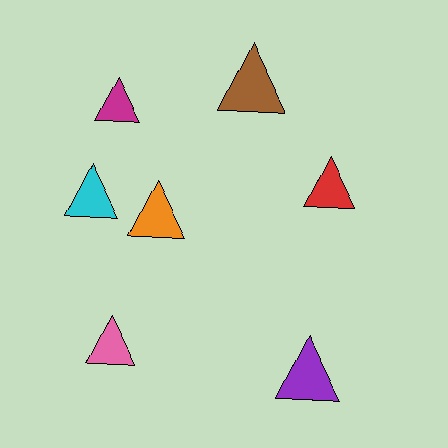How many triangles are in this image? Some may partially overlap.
There are 7 triangles.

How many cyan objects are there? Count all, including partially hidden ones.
There is 1 cyan object.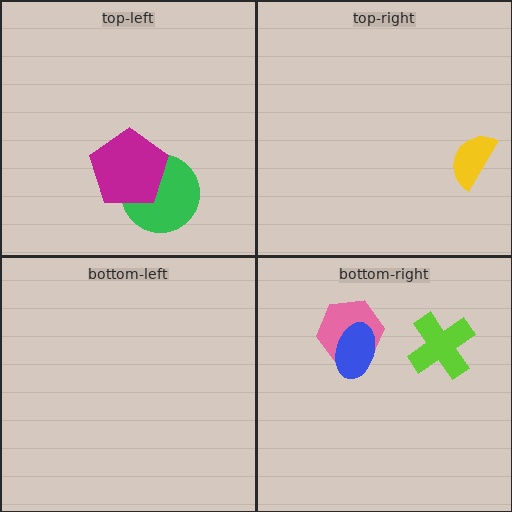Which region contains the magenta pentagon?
The top-left region.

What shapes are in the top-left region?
The green circle, the magenta pentagon.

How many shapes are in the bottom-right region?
3.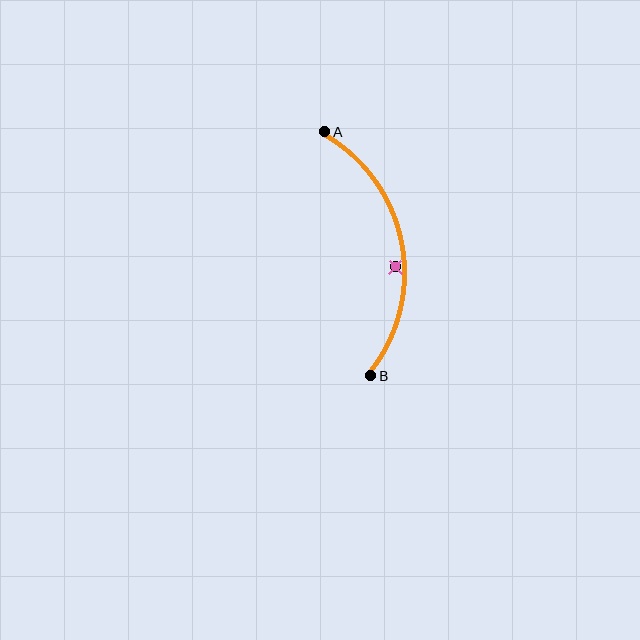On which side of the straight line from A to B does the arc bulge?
The arc bulges to the right of the straight line connecting A and B.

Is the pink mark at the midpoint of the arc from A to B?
No — the pink mark does not lie on the arc at all. It sits slightly inside the curve.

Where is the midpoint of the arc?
The arc midpoint is the point on the curve farthest from the straight line joining A and B. It sits to the right of that line.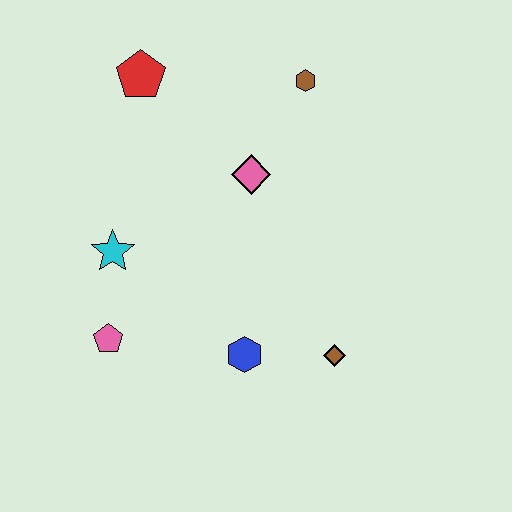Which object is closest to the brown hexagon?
The pink diamond is closest to the brown hexagon.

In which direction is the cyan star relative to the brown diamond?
The cyan star is to the left of the brown diamond.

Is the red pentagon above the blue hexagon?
Yes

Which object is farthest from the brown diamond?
The red pentagon is farthest from the brown diamond.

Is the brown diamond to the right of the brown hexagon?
Yes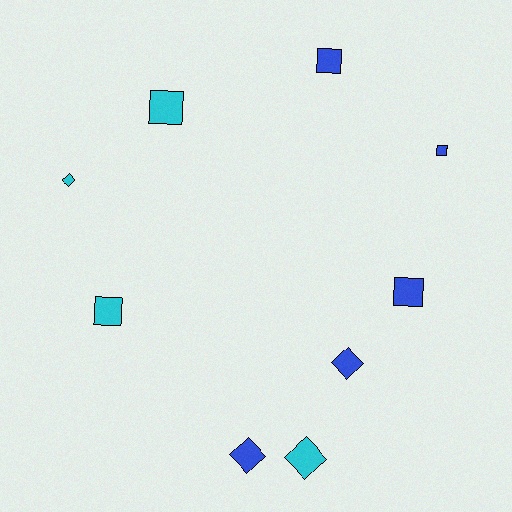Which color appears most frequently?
Blue, with 5 objects.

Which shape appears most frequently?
Square, with 5 objects.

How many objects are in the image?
There are 9 objects.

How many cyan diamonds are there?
There are 2 cyan diamonds.